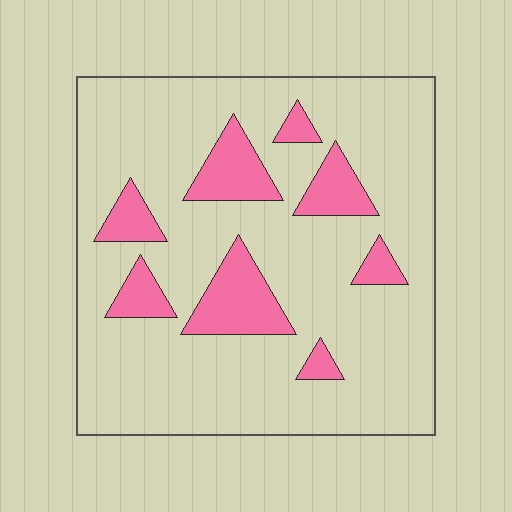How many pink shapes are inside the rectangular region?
8.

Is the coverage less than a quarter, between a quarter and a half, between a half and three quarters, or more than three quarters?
Less than a quarter.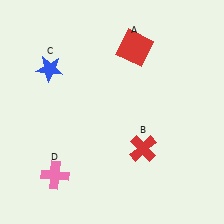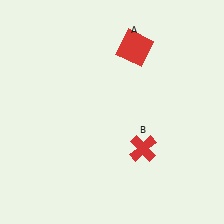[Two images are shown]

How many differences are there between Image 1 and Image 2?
There are 2 differences between the two images.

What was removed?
The pink cross (D), the blue star (C) were removed in Image 2.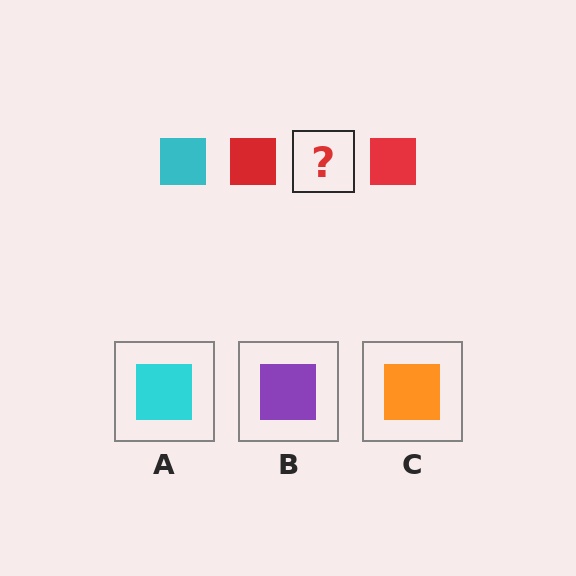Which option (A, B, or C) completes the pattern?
A.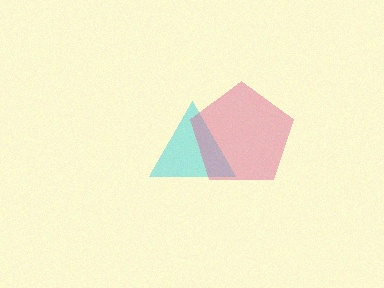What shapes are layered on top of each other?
The layered shapes are: a cyan triangle, a pink pentagon.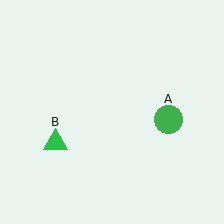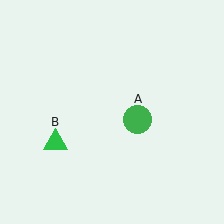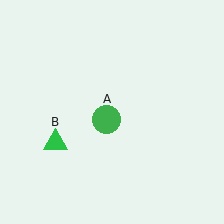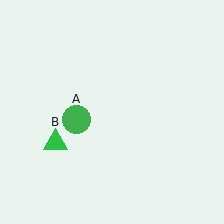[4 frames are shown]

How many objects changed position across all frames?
1 object changed position: green circle (object A).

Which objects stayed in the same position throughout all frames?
Green triangle (object B) remained stationary.